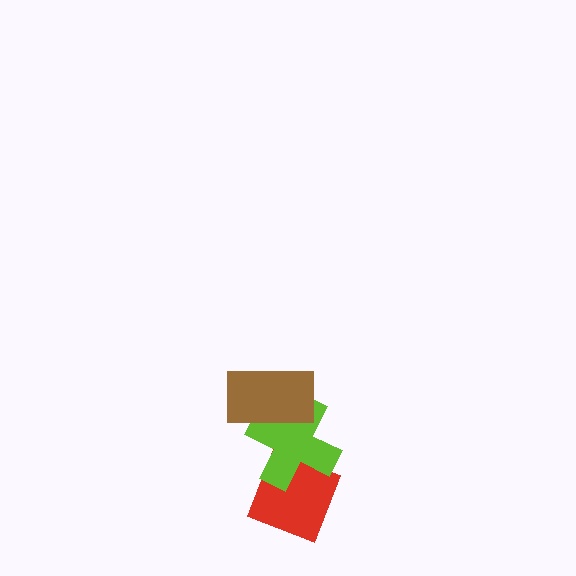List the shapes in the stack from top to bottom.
From top to bottom: the brown rectangle, the lime cross, the red diamond.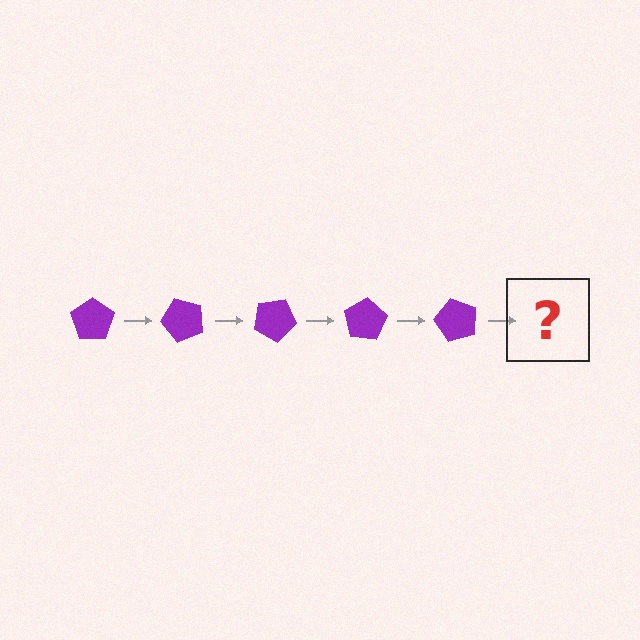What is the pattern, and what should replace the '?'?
The pattern is that the pentagon rotates 50 degrees each step. The '?' should be a purple pentagon rotated 250 degrees.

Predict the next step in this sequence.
The next step is a purple pentagon rotated 250 degrees.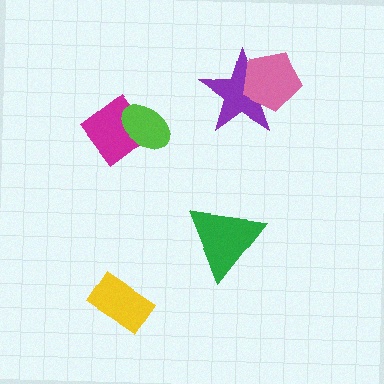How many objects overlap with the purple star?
1 object overlaps with the purple star.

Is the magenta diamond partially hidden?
Yes, it is partially covered by another shape.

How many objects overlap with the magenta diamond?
1 object overlaps with the magenta diamond.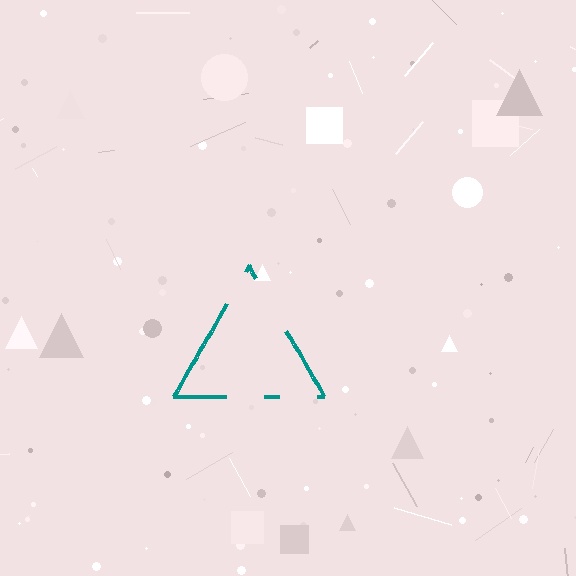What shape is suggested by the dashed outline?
The dashed outline suggests a triangle.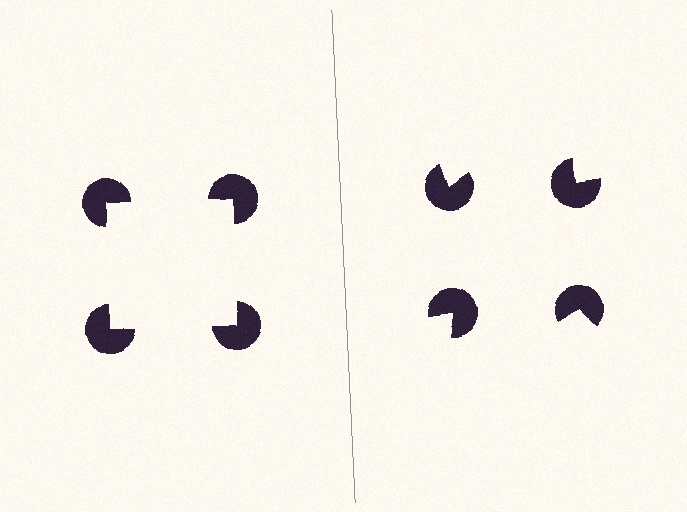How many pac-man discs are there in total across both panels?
8 — 4 on each side.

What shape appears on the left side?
An illusory square.